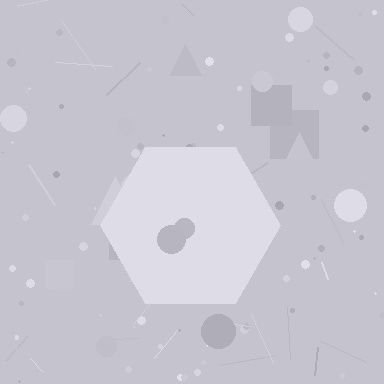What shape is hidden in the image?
A hexagon is hidden in the image.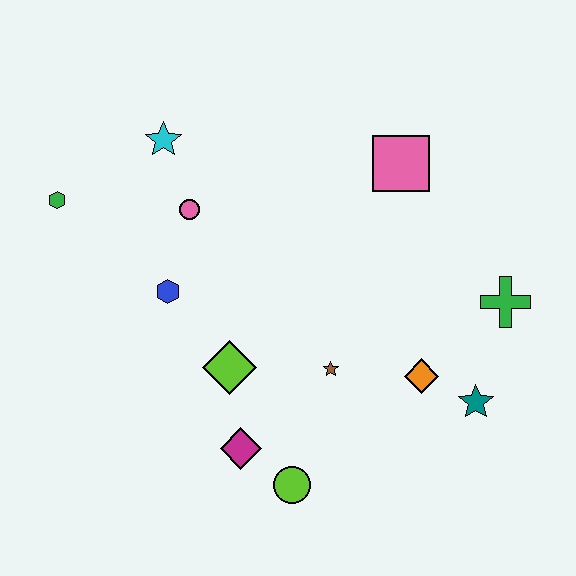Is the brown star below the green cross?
Yes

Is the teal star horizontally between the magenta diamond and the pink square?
No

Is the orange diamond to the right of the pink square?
Yes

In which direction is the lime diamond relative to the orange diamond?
The lime diamond is to the left of the orange diamond.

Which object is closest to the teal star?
The orange diamond is closest to the teal star.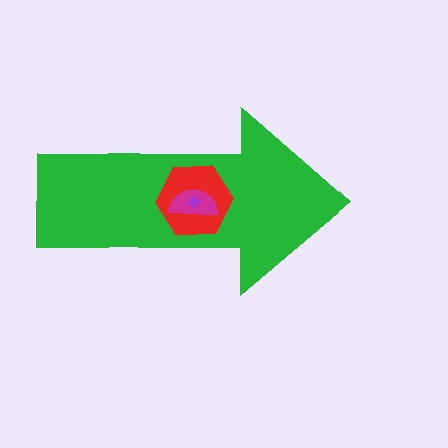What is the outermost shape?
The green arrow.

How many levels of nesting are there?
4.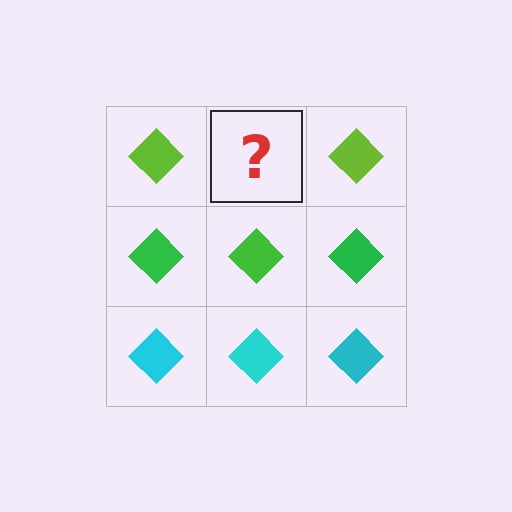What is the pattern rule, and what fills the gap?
The rule is that each row has a consistent color. The gap should be filled with a lime diamond.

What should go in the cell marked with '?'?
The missing cell should contain a lime diamond.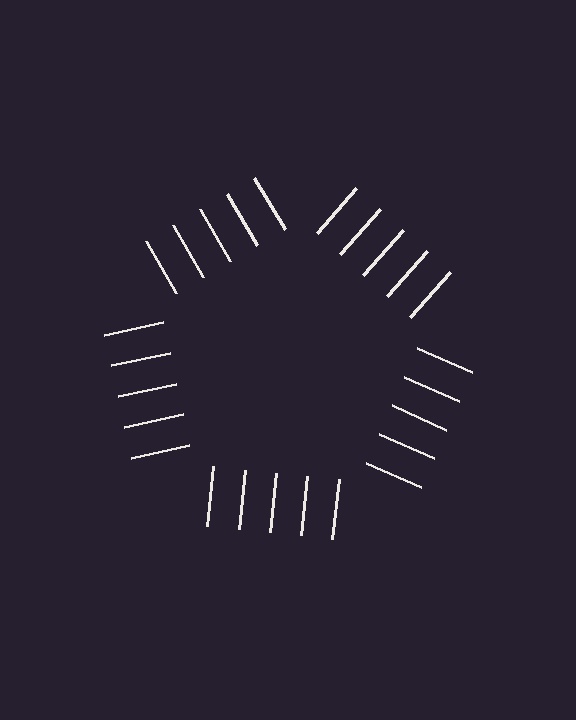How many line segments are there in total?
25 — 5 along each of the 5 edges.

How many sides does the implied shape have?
5 sides — the line-ends trace a pentagon.